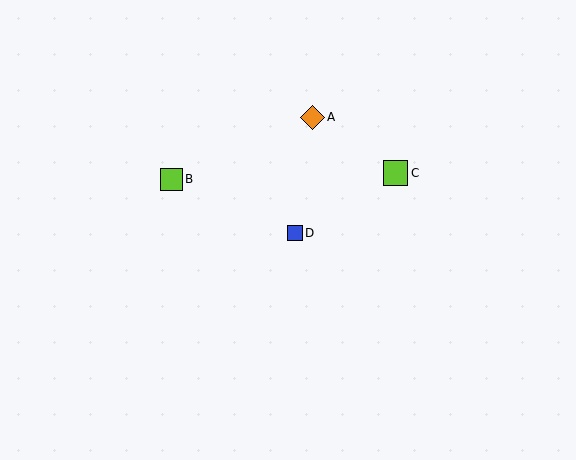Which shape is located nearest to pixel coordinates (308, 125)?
The orange diamond (labeled A) at (312, 117) is nearest to that location.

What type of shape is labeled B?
Shape B is a lime square.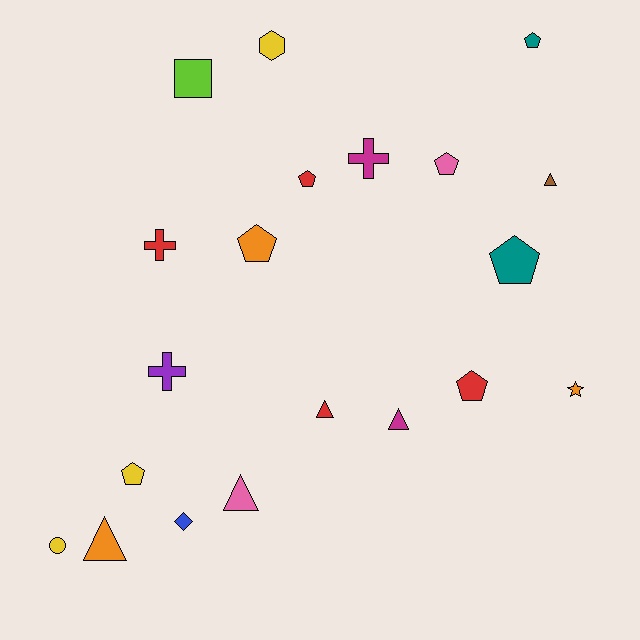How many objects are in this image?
There are 20 objects.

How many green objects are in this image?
There are no green objects.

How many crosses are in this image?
There are 3 crosses.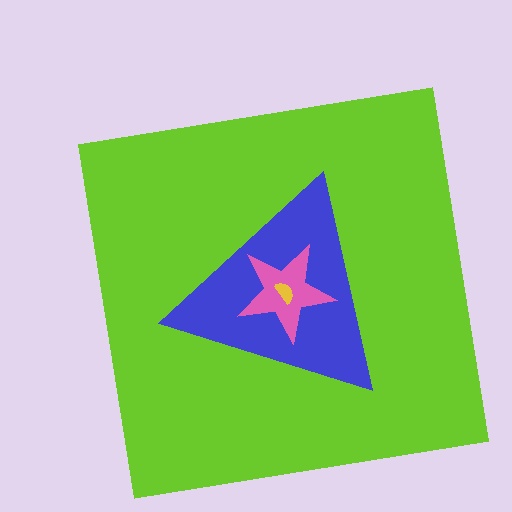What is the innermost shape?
The yellow semicircle.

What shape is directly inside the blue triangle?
The pink star.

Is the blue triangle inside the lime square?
Yes.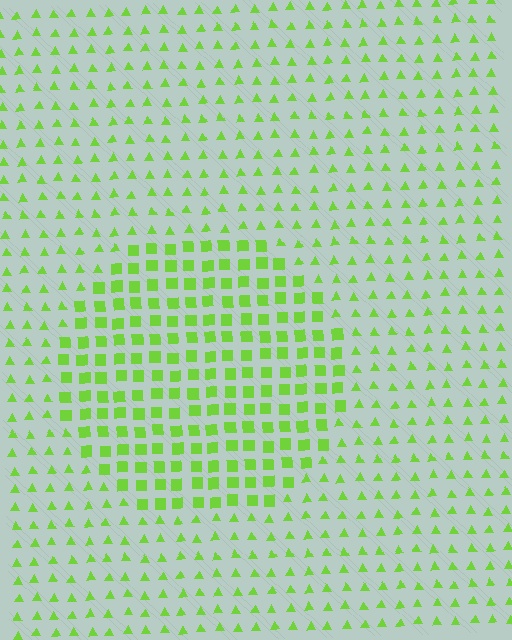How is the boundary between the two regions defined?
The boundary is defined by a change in element shape: squares inside vs. triangles outside. All elements share the same color and spacing.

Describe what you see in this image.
The image is filled with small lime elements arranged in a uniform grid. A circle-shaped region contains squares, while the surrounding area contains triangles. The boundary is defined purely by the change in element shape.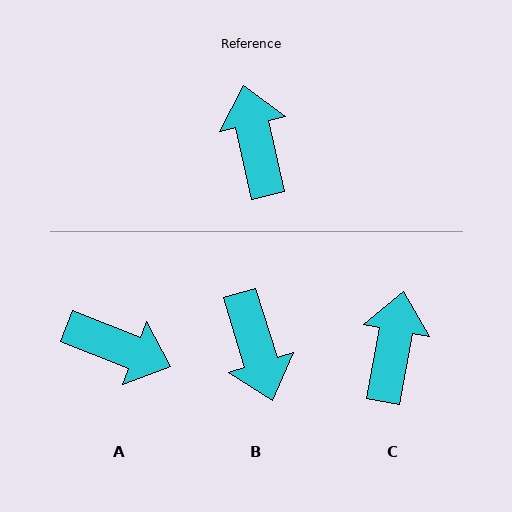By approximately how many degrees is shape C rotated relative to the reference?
Approximately 23 degrees clockwise.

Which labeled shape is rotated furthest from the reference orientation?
B, about 176 degrees away.